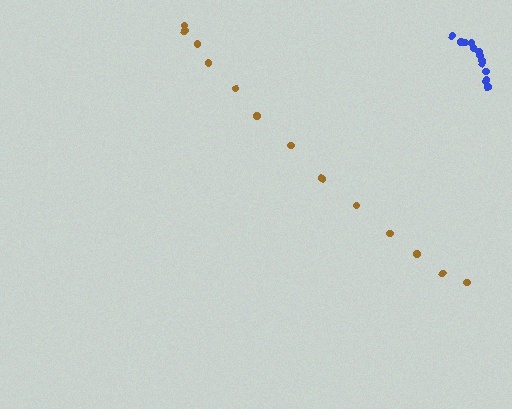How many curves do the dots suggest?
There are 2 distinct paths.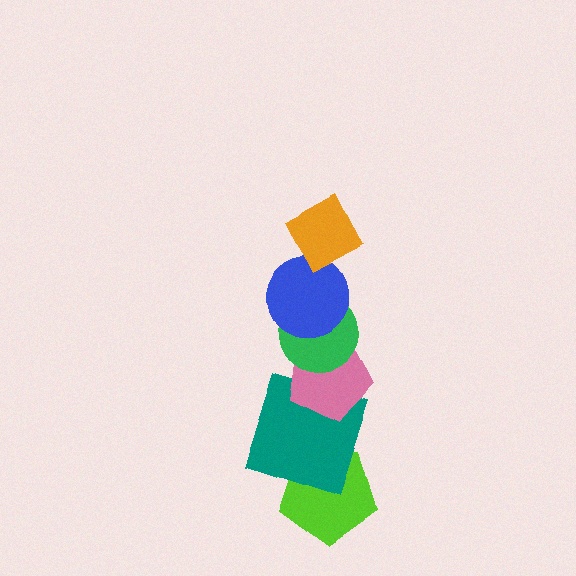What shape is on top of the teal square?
The pink pentagon is on top of the teal square.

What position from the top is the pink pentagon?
The pink pentagon is 4th from the top.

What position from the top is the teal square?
The teal square is 5th from the top.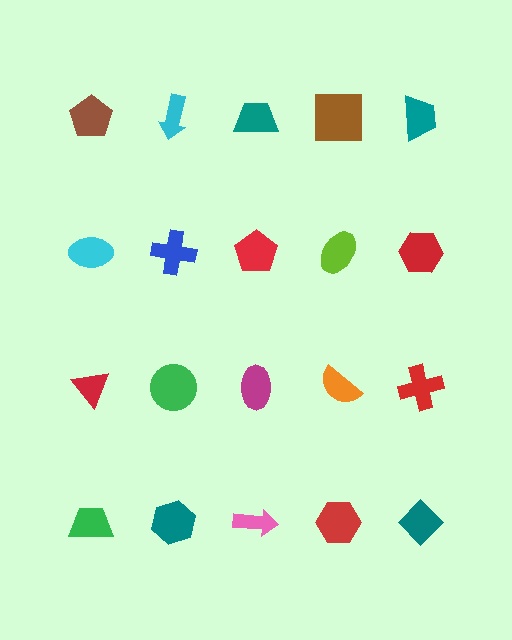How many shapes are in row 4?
5 shapes.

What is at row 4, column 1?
A green trapezoid.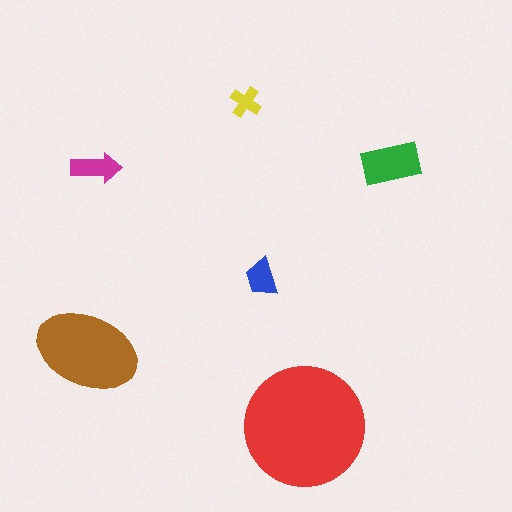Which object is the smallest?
The yellow cross.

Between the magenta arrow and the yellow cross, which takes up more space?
The magenta arrow.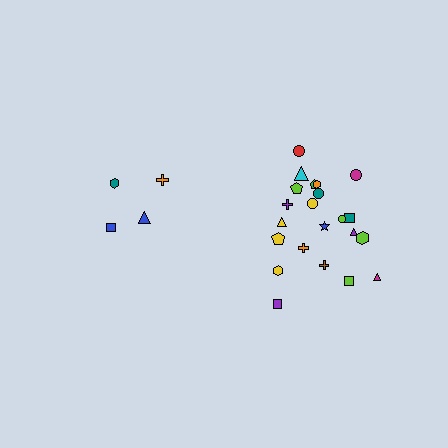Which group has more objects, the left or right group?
The right group.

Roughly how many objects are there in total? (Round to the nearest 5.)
Roughly 25 objects in total.